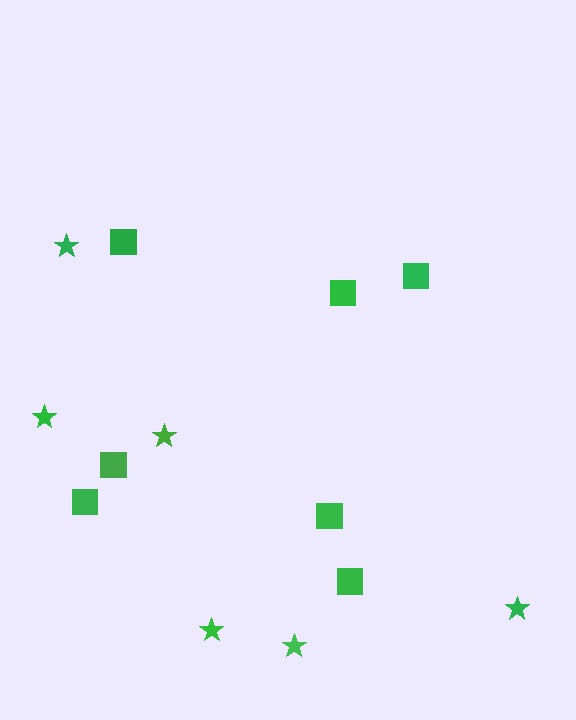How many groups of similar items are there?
There are 2 groups: one group of stars (6) and one group of squares (7).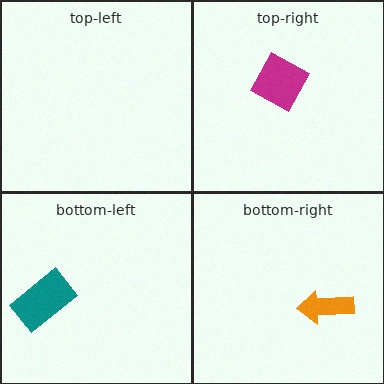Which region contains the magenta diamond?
The top-right region.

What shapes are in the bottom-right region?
The orange arrow.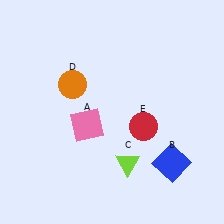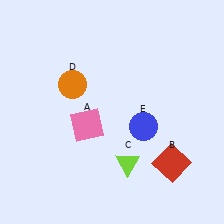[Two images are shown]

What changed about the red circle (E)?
In Image 1, E is red. In Image 2, it changed to blue.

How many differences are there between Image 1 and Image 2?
There are 2 differences between the two images.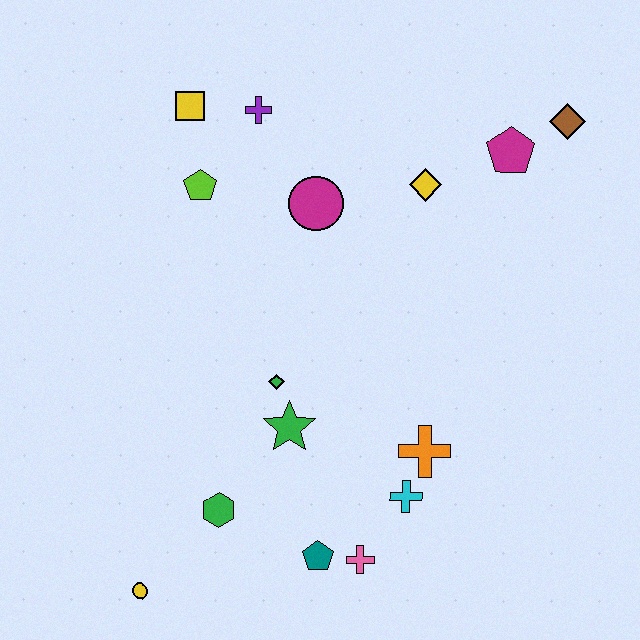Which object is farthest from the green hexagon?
The brown diamond is farthest from the green hexagon.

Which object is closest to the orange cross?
The cyan cross is closest to the orange cross.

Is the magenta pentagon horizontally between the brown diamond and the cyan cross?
Yes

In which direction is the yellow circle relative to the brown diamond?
The yellow circle is below the brown diamond.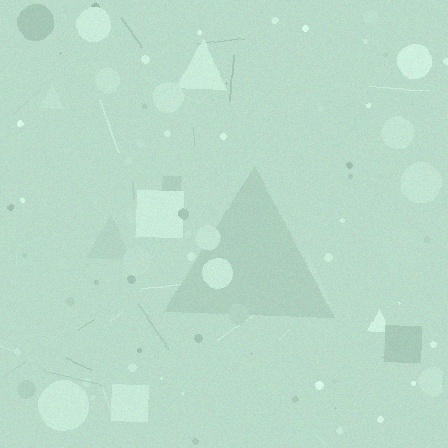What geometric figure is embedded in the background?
A triangle is embedded in the background.